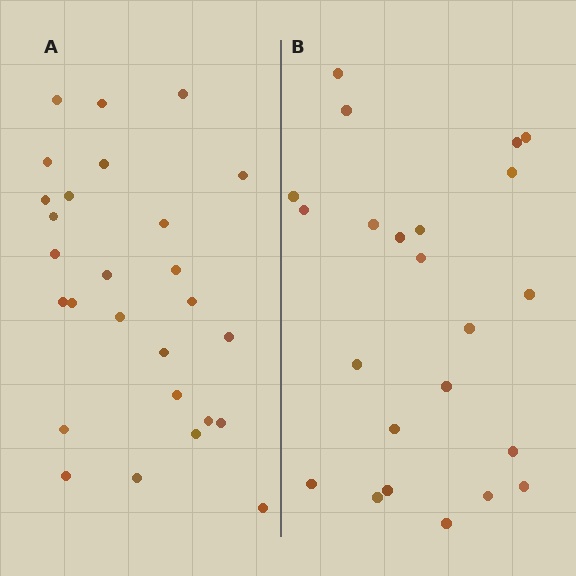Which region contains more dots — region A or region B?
Region A (the left region) has more dots.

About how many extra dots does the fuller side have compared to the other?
Region A has about 4 more dots than region B.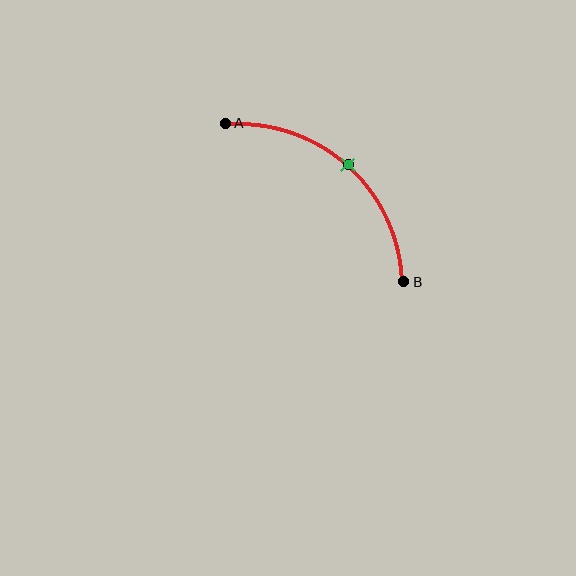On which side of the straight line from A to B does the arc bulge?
The arc bulges above and to the right of the straight line connecting A and B.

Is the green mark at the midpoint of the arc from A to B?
Yes. The green mark lies on the arc at equal arc-length from both A and B — it is the arc midpoint.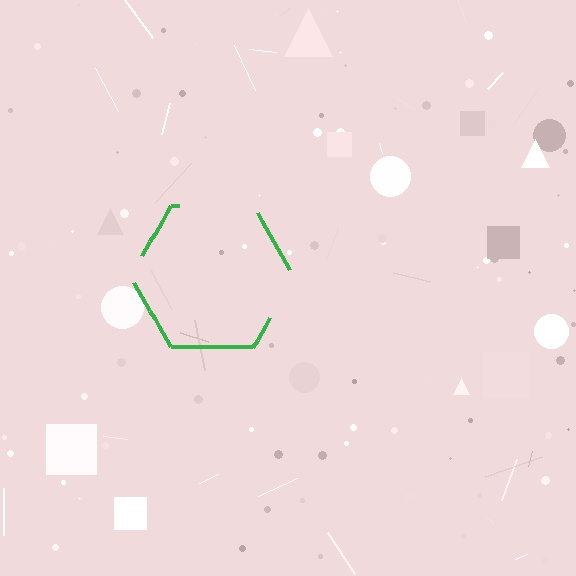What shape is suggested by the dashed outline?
The dashed outline suggests a hexagon.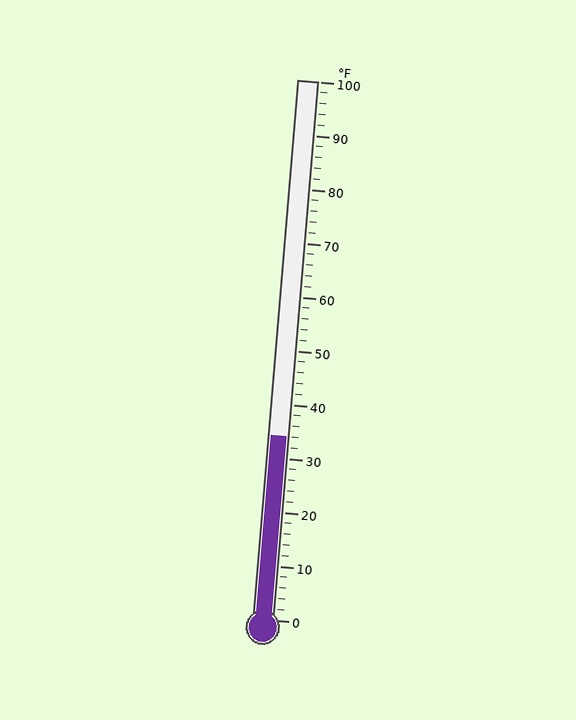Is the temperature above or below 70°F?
The temperature is below 70°F.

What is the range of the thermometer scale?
The thermometer scale ranges from 0°F to 100°F.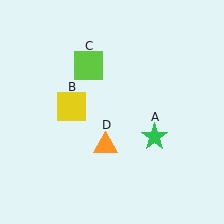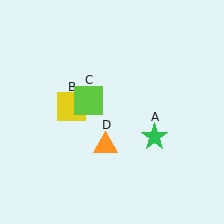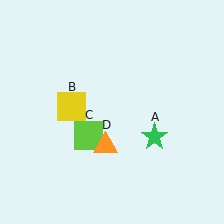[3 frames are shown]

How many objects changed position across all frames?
1 object changed position: lime square (object C).